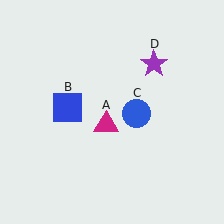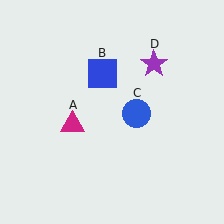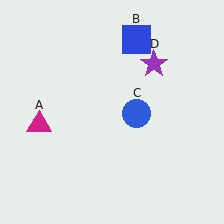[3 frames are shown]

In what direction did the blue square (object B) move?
The blue square (object B) moved up and to the right.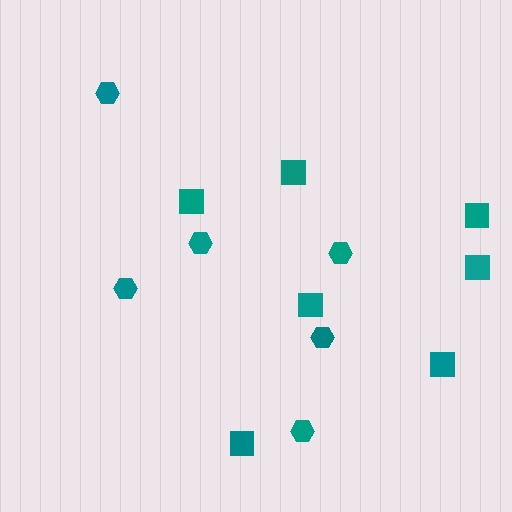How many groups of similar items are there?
There are 2 groups: one group of hexagons (6) and one group of squares (7).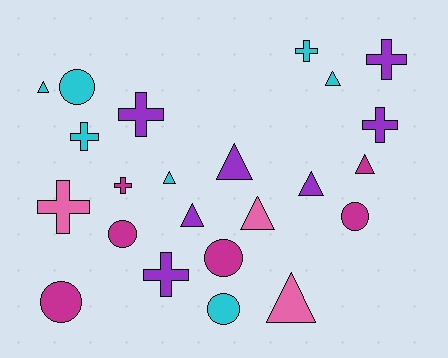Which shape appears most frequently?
Triangle, with 9 objects.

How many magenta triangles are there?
There is 1 magenta triangle.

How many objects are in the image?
There are 23 objects.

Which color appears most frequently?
Cyan, with 7 objects.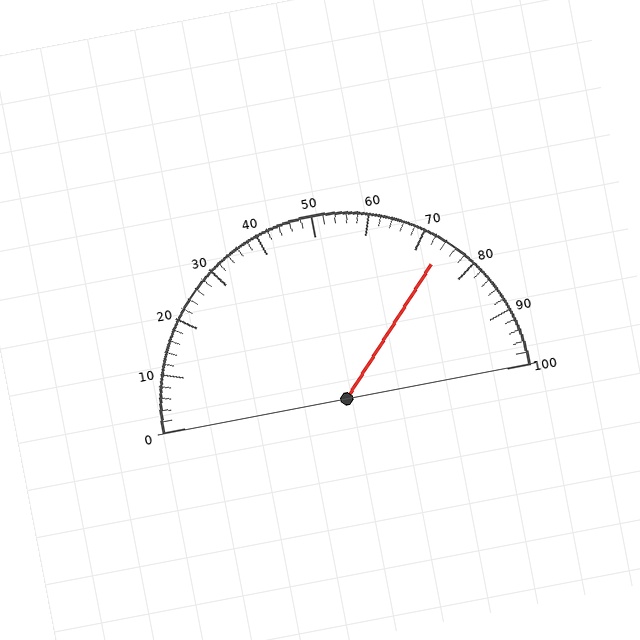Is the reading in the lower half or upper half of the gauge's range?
The reading is in the upper half of the range (0 to 100).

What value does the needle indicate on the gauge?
The needle indicates approximately 74.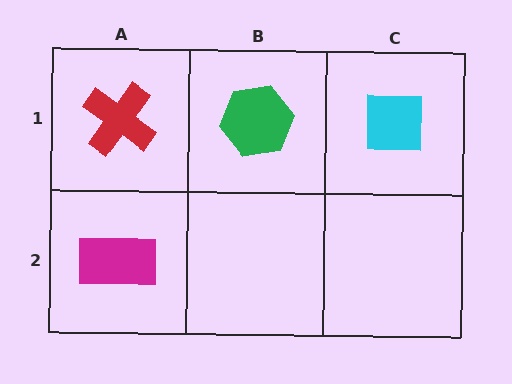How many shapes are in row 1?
3 shapes.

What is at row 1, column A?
A red cross.